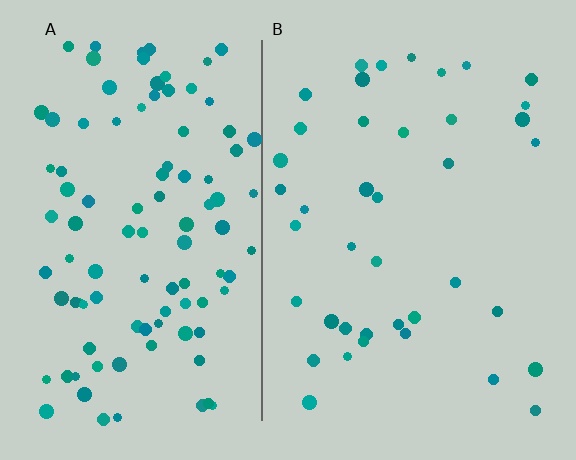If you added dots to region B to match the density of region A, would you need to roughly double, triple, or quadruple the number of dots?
Approximately triple.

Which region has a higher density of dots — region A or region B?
A (the left).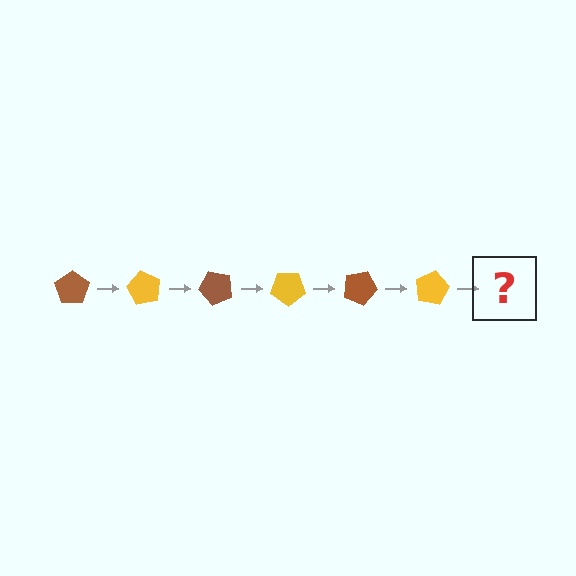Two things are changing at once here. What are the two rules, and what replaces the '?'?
The two rules are that it rotates 60 degrees each step and the color cycles through brown and yellow. The '?' should be a brown pentagon, rotated 360 degrees from the start.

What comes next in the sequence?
The next element should be a brown pentagon, rotated 360 degrees from the start.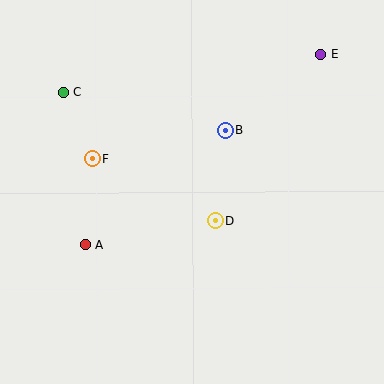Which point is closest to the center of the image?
Point D at (215, 220) is closest to the center.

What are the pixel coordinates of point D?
Point D is at (215, 220).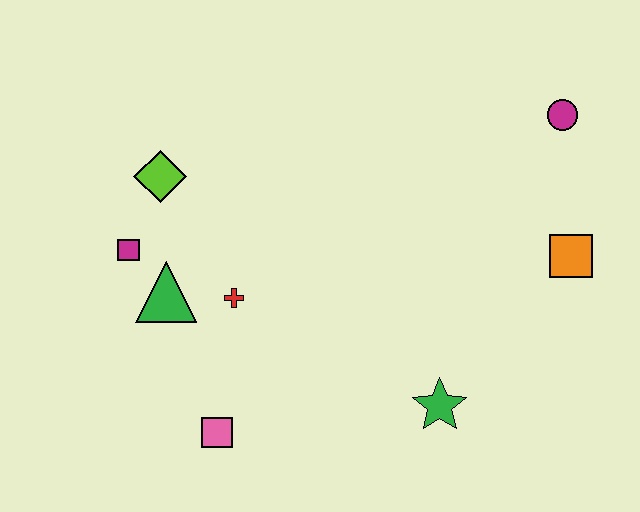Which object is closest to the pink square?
The red cross is closest to the pink square.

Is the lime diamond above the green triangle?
Yes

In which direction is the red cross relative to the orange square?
The red cross is to the left of the orange square.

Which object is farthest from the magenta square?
The magenta circle is farthest from the magenta square.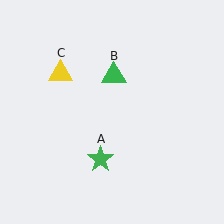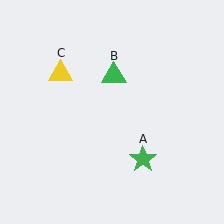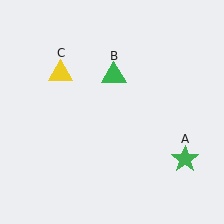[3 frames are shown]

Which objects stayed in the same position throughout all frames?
Green triangle (object B) and yellow triangle (object C) remained stationary.